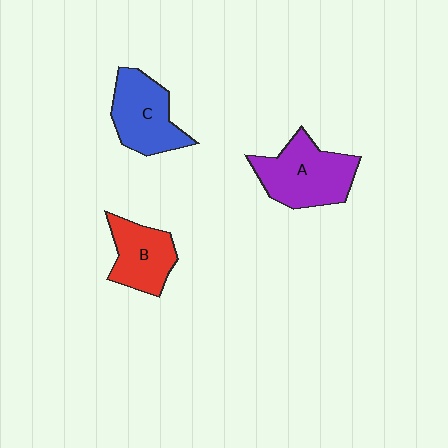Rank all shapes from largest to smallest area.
From largest to smallest: A (purple), C (blue), B (red).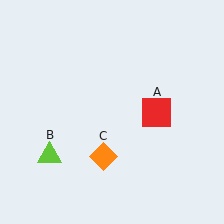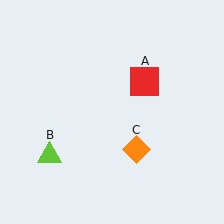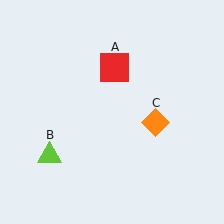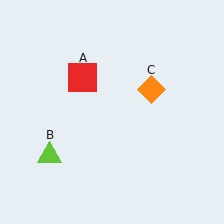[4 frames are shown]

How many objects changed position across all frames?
2 objects changed position: red square (object A), orange diamond (object C).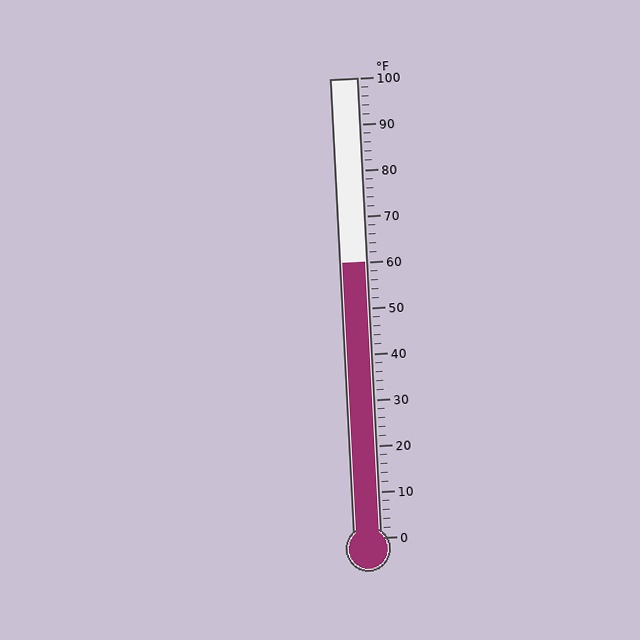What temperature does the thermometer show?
The thermometer shows approximately 60°F.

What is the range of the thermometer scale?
The thermometer scale ranges from 0°F to 100°F.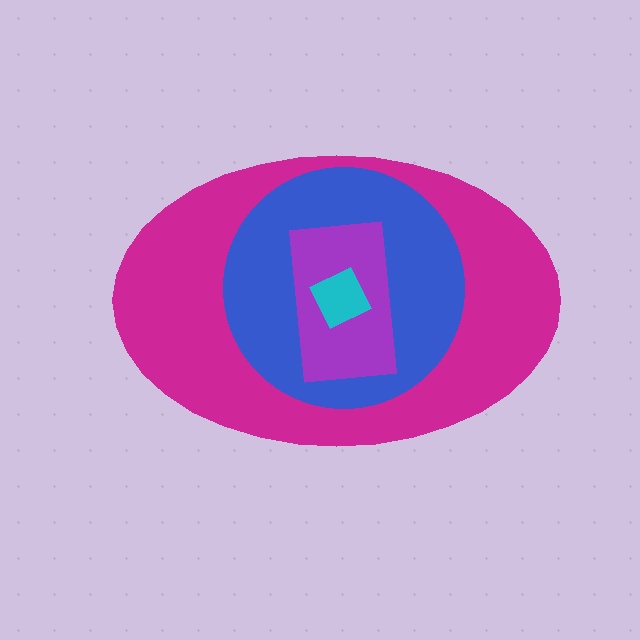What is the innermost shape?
The cyan square.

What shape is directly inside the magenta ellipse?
The blue circle.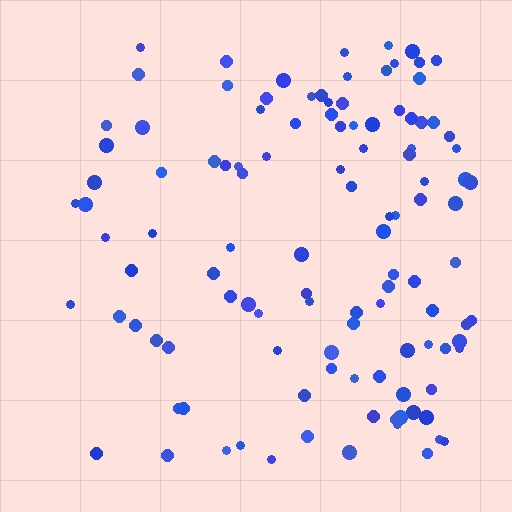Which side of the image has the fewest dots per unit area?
The left.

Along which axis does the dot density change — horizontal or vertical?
Horizontal.